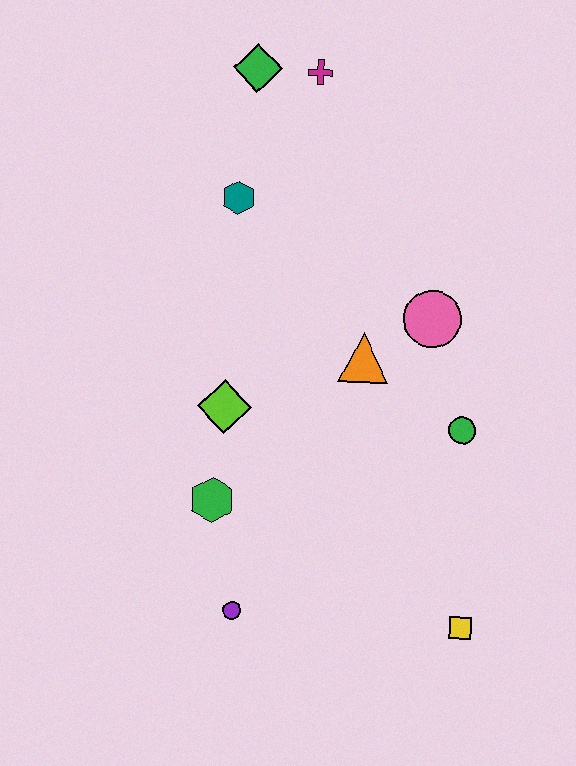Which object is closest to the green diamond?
The magenta cross is closest to the green diamond.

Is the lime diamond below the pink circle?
Yes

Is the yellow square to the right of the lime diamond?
Yes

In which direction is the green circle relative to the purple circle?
The green circle is to the right of the purple circle.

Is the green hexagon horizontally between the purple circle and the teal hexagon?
No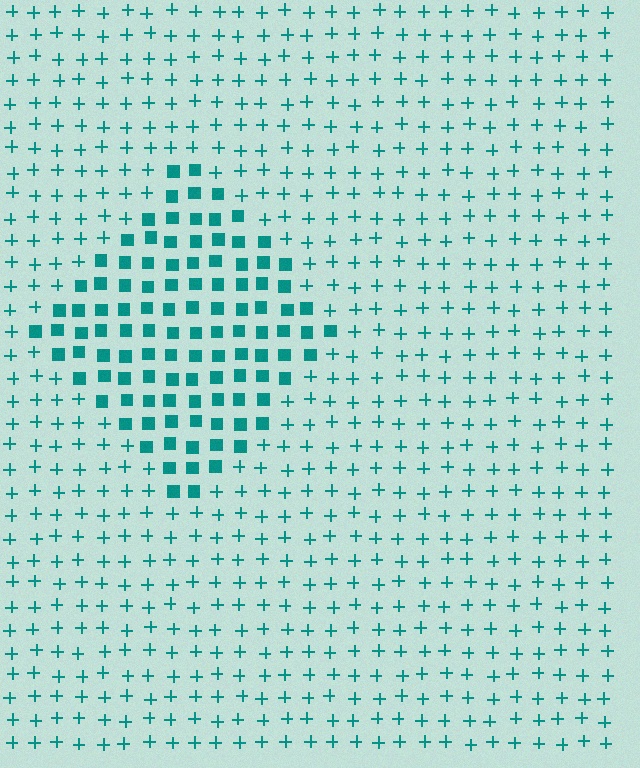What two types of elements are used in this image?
The image uses squares inside the diamond region and plus signs outside it.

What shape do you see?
I see a diamond.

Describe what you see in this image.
The image is filled with small teal elements arranged in a uniform grid. A diamond-shaped region contains squares, while the surrounding area contains plus signs. The boundary is defined purely by the change in element shape.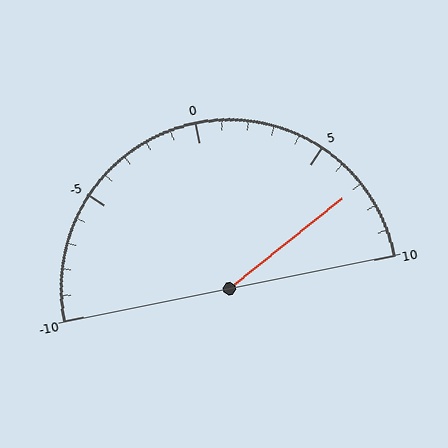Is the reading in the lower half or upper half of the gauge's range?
The reading is in the upper half of the range (-10 to 10).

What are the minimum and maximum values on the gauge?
The gauge ranges from -10 to 10.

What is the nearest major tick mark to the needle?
The nearest major tick mark is 5.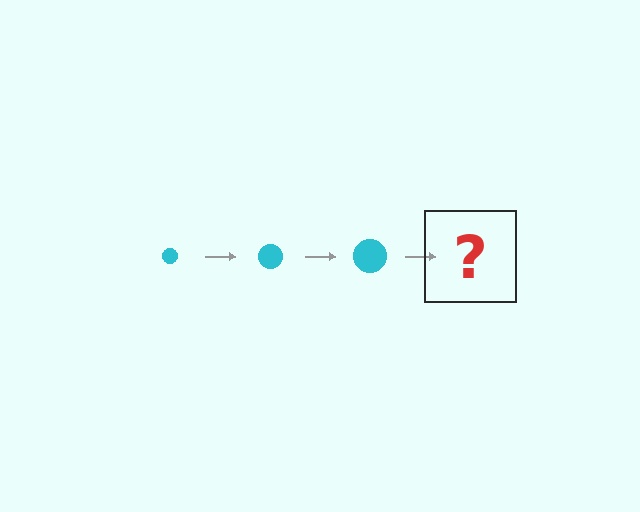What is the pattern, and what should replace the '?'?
The pattern is that the circle gets progressively larger each step. The '?' should be a cyan circle, larger than the previous one.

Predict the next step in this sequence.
The next step is a cyan circle, larger than the previous one.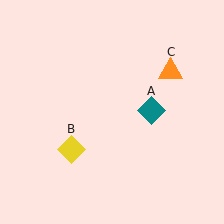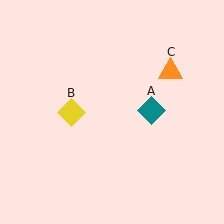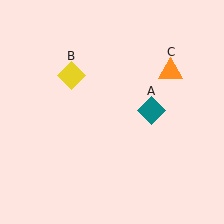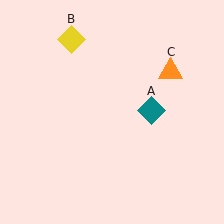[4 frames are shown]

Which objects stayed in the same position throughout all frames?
Teal diamond (object A) and orange triangle (object C) remained stationary.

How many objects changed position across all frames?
1 object changed position: yellow diamond (object B).